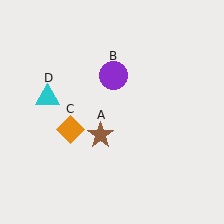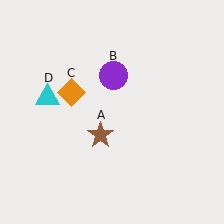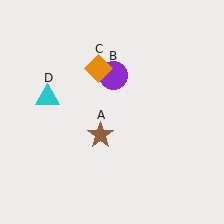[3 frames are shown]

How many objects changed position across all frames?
1 object changed position: orange diamond (object C).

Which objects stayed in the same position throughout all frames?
Brown star (object A) and purple circle (object B) and cyan triangle (object D) remained stationary.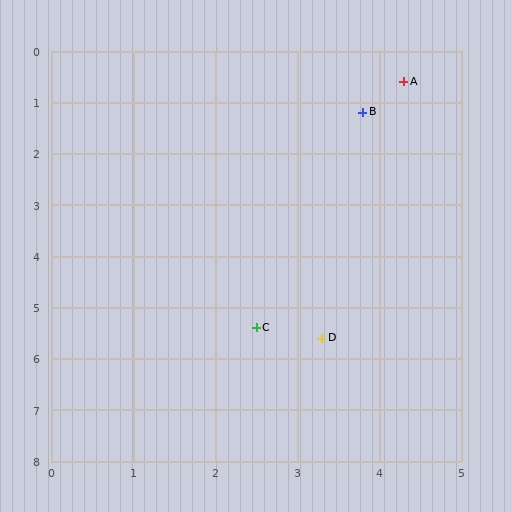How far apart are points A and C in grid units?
Points A and C are about 5.1 grid units apart.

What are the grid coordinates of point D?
Point D is at approximately (3.3, 5.6).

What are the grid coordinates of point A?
Point A is at approximately (4.3, 0.6).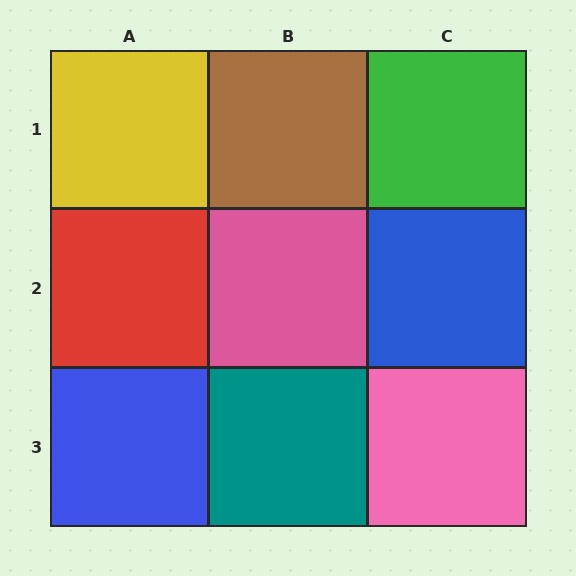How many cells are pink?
2 cells are pink.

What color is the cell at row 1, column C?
Green.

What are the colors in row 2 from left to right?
Red, pink, blue.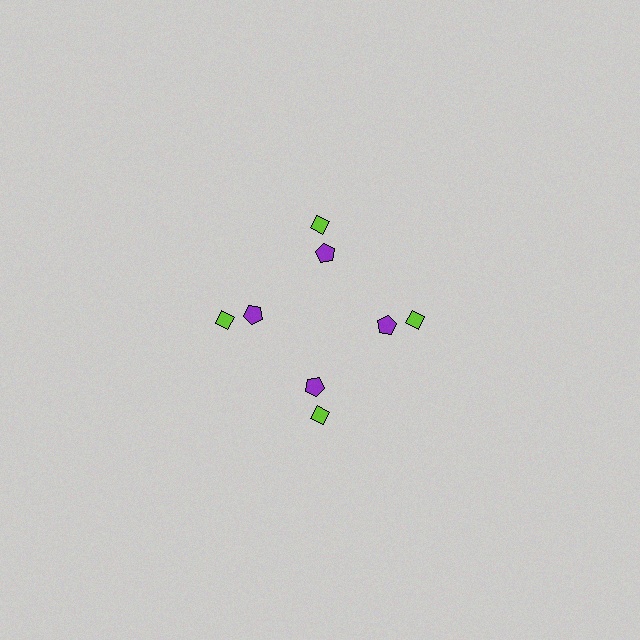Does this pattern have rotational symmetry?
Yes, this pattern has 4-fold rotational symmetry. It looks the same after rotating 90 degrees around the center.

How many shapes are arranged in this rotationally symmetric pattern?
There are 8 shapes, arranged in 4 groups of 2.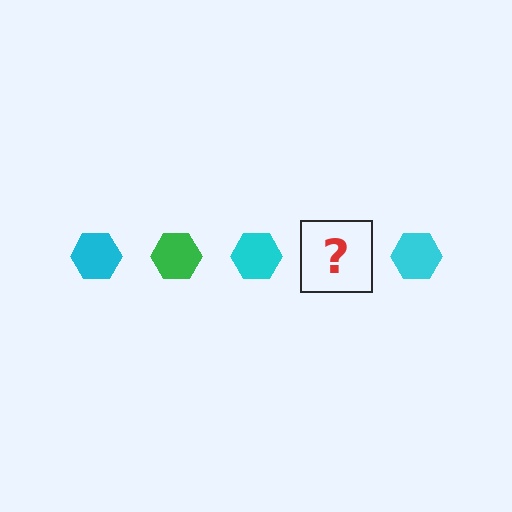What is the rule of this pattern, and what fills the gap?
The rule is that the pattern cycles through cyan, green hexagons. The gap should be filled with a green hexagon.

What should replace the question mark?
The question mark should be replaced with a green hexagon.